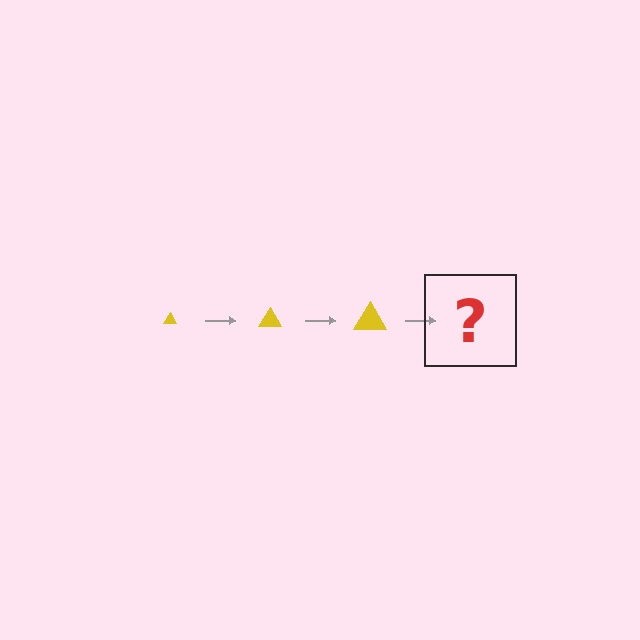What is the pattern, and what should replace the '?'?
The pattern is that the triangle gets progressively larger each step. The '?' should be a yellow triangle, larger than the previous one.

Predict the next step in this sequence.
The next step is a yellow triangle, larger than the previous one.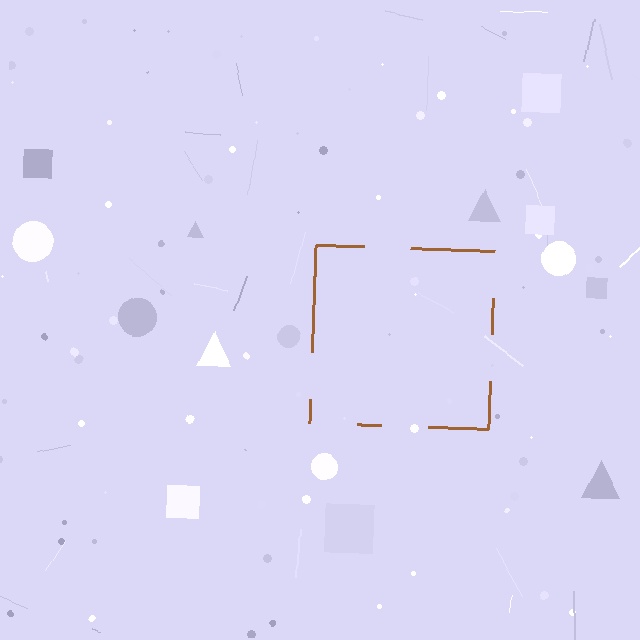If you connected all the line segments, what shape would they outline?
They would outline a square.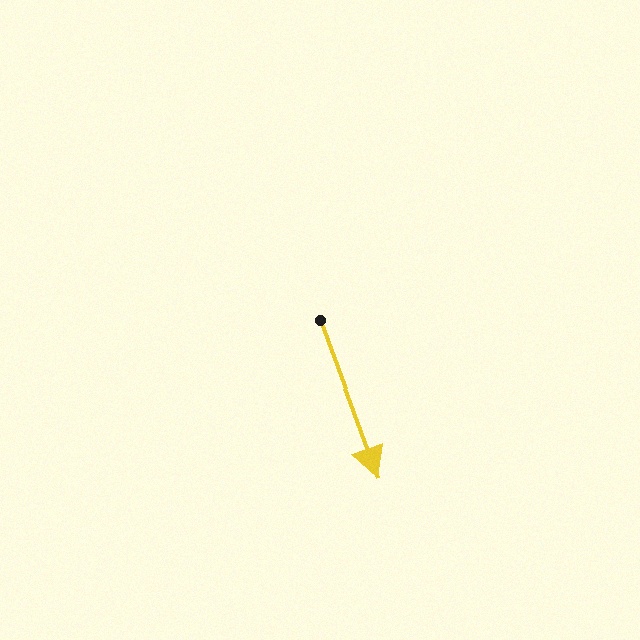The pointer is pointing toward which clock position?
Roughly 5 o'clock.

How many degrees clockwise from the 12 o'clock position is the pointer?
Approximately 160 degrees.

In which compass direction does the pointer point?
South.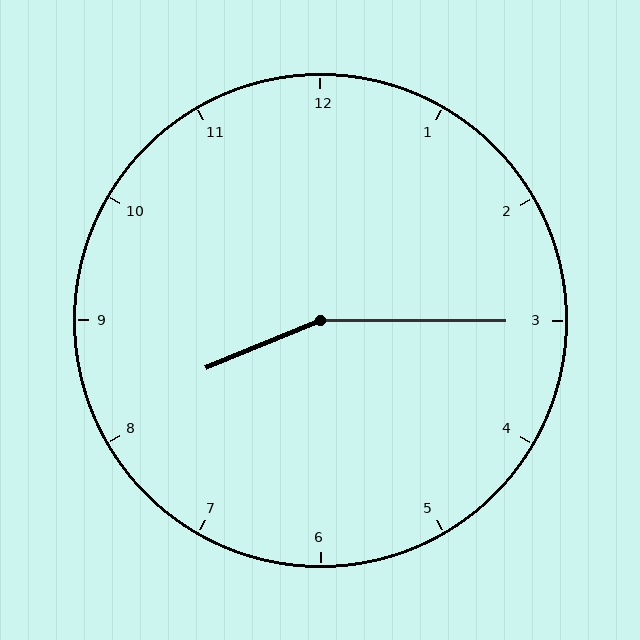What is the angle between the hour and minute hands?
Approximately 158 degrees.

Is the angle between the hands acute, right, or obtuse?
It is obtuse.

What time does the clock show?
8:15.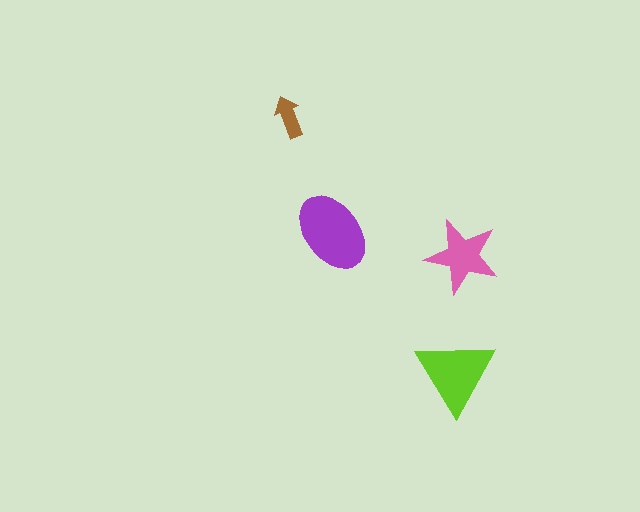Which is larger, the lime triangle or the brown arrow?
The lime triangle.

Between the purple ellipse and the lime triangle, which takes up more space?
The purple ellipse.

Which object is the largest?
The purple ellipse.